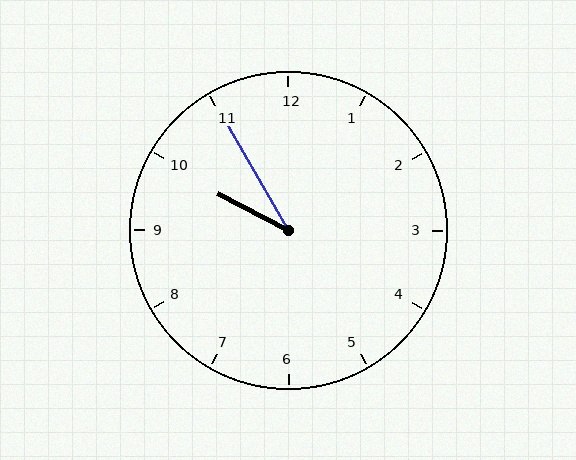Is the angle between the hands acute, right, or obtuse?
It is acute.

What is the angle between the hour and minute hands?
Approximately 32 degrees.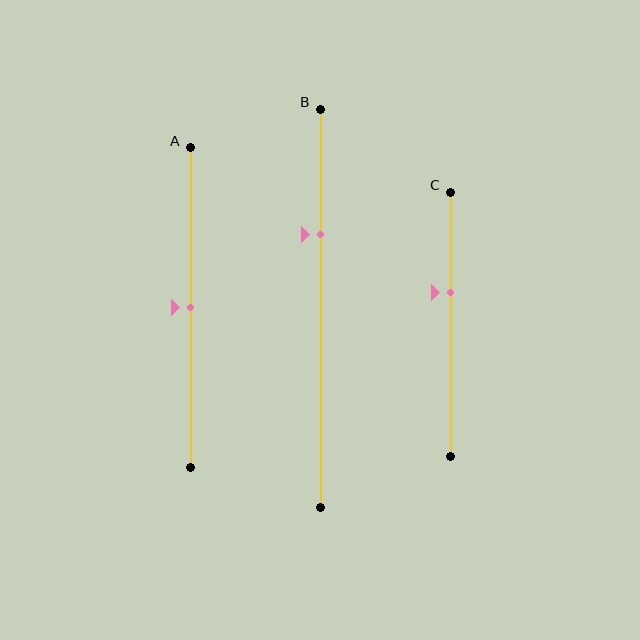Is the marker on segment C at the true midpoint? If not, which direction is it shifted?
No, the marker on segment C is shifted upward by about 12% of the segment length.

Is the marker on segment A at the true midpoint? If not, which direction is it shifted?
Yes, the marker on segment A is at the true midpoint.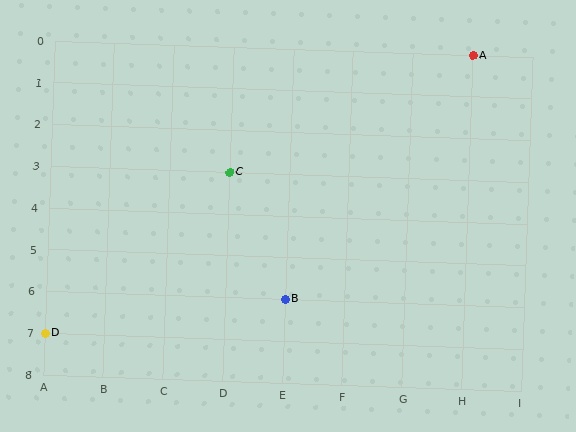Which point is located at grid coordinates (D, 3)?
Point C is at (D, 3).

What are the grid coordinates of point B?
Point B is at grid coordinates (E, 6).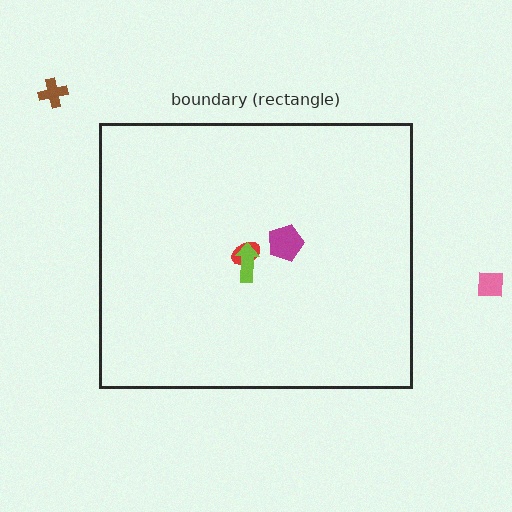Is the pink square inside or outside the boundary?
Outside.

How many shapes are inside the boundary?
3 inside, 2 outside.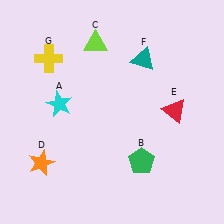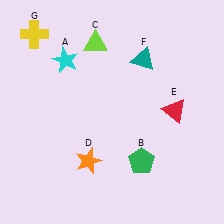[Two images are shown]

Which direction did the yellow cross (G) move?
The yellow cross (G) moved up.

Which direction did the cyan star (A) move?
The cyan star (A) moved up.